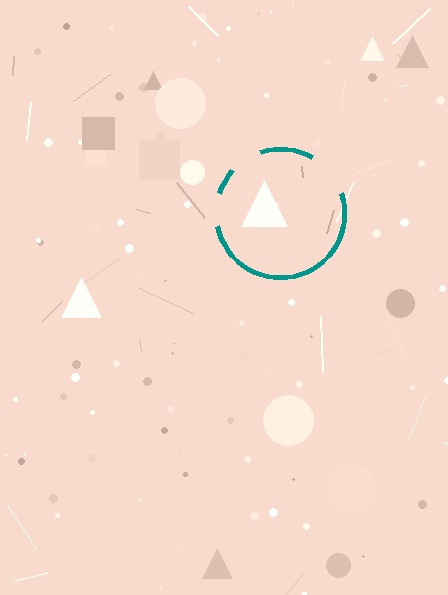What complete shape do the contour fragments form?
The contour fragments form a circle.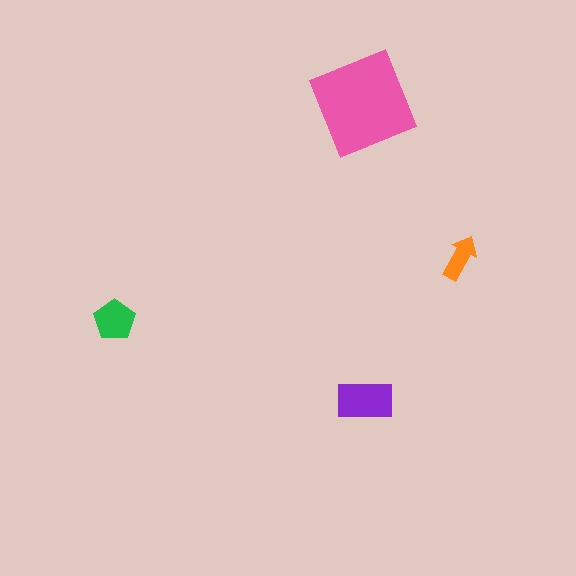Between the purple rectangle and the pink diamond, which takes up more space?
The pink diamond.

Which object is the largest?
The pink diamond.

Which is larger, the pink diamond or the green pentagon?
The pink diamond.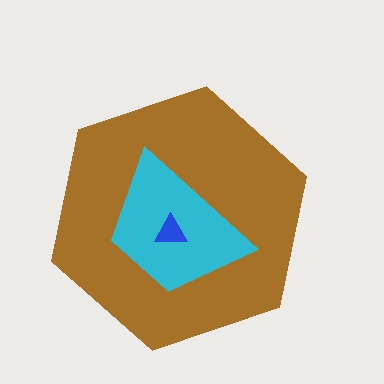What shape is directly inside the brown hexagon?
The cyan trapezoid.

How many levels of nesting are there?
3.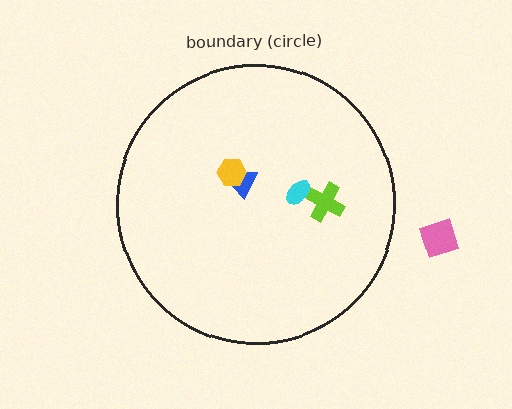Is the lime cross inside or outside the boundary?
Inside.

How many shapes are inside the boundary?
4 inside, 1 outside.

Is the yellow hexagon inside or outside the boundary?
Inside.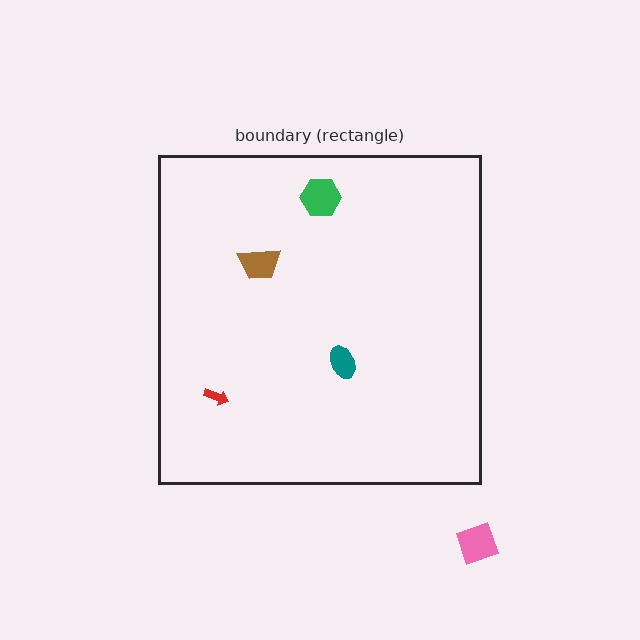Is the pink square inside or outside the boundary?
Outside.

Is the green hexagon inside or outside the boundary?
Inside.